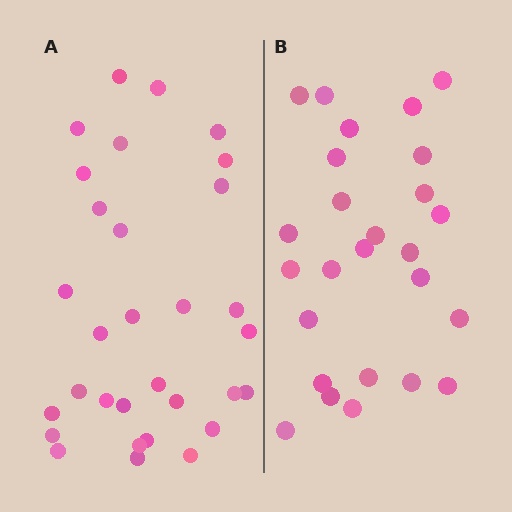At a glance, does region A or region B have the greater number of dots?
Region A (the left region) has more dots.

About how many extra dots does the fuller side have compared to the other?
Region A has about 5 more dots than region B.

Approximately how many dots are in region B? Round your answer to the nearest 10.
About 30 dots. (The exact count is 26, which rounds to 30.)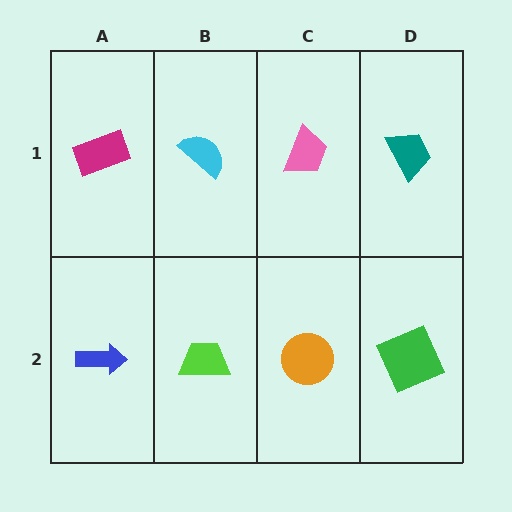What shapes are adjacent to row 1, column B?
A lime trapezoid (row 2, column B), a magenta rectangle (row 1, column A), a pink trapezoid (row 1, column C).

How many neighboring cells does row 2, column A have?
2.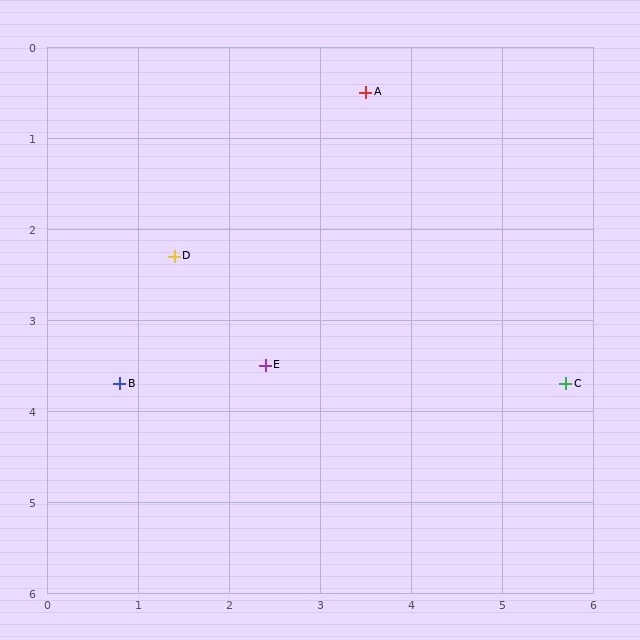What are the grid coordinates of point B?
Point B is at approximately (0.8, 3.7).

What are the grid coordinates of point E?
Point E is at approximately (2.4, 3.5).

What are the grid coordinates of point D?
Point D is at approximately (1.4, 2.3).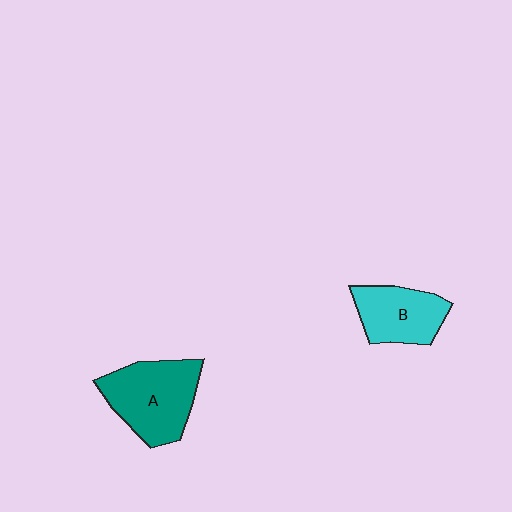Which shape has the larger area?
Shape A (teal).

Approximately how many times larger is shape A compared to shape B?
Approximately 1.4 times.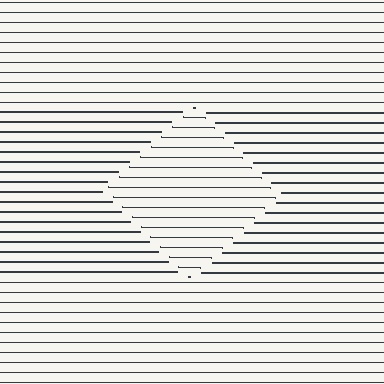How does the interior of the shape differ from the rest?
The interior of the shape contains the same grating, shifted by half a period — the contour is defined by the phase discontinuity where line-ends from the inner and outer gratings abut.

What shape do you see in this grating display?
An illusory square. The interior of the shape contains the same grating, shifted by half a period — the contour is defined by the phase discontinuity where line-ends from the inner and outer gratings abut.